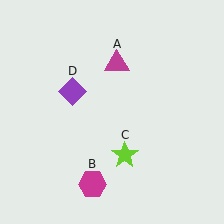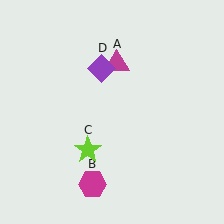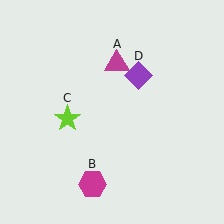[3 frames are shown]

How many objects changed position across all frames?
2 objects changed position: lime star (object C), purple diamond (object D).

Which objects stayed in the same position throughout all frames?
Magenta triangle (object A) and magenta hexagon (object B) remained stationary.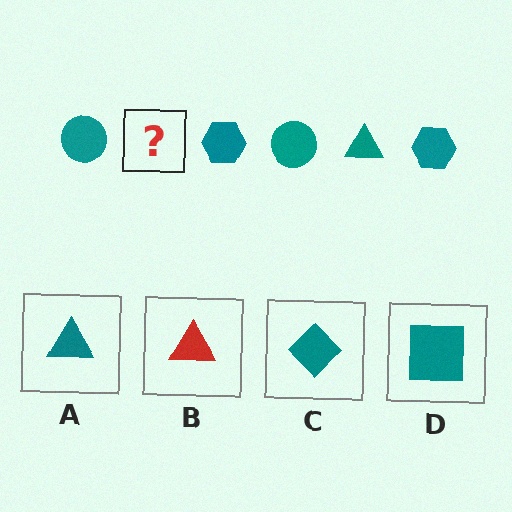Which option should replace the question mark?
Option A.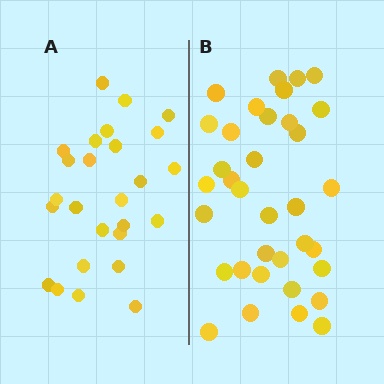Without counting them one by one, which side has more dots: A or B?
Region B (the right region) has more dots.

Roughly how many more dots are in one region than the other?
Region B has roughly 8 or so more dots than region A.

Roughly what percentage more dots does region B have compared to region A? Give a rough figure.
About 35% more.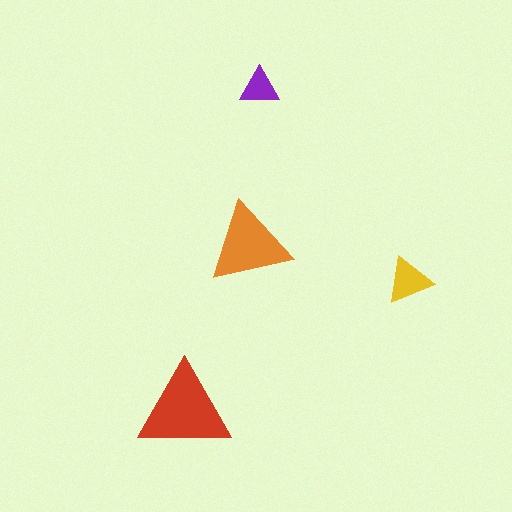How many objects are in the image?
There are 4 objects in the image.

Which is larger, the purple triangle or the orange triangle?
The orange one.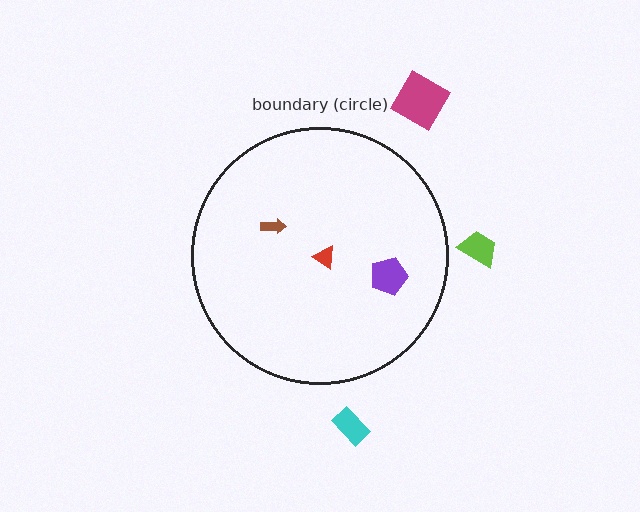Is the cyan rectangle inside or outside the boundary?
Outside.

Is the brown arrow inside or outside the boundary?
Inside.